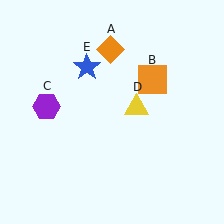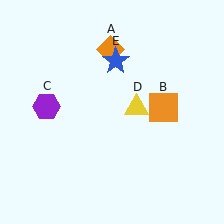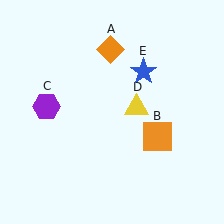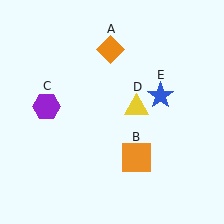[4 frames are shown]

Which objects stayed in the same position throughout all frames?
Orange diamond (object A) and purple hexagon (object C) and yellow triangle (object D) remained stationary.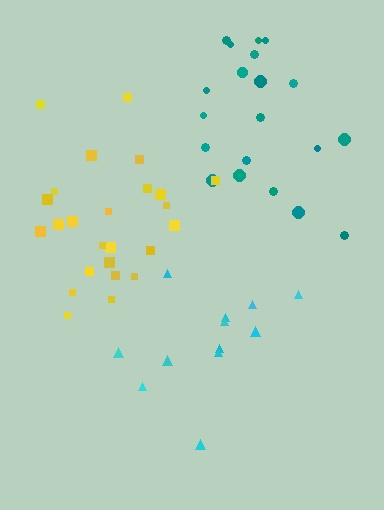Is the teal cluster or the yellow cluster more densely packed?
Yellow.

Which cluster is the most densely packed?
Yellow.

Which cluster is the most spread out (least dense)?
Teal.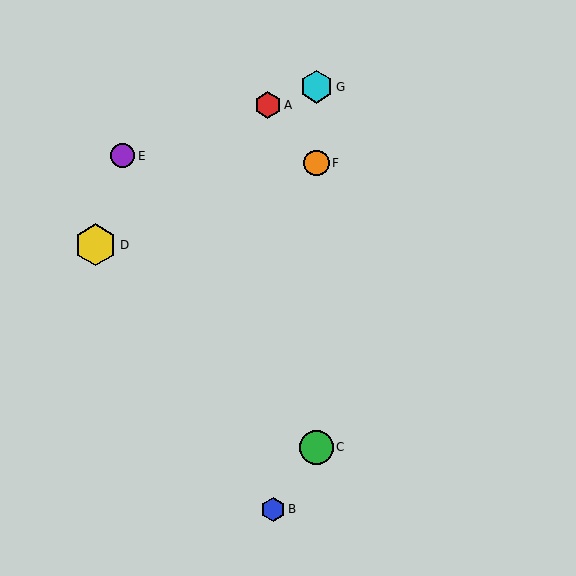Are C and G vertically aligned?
Yes, both are at x≈316.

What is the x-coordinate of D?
Object D is at x≈96.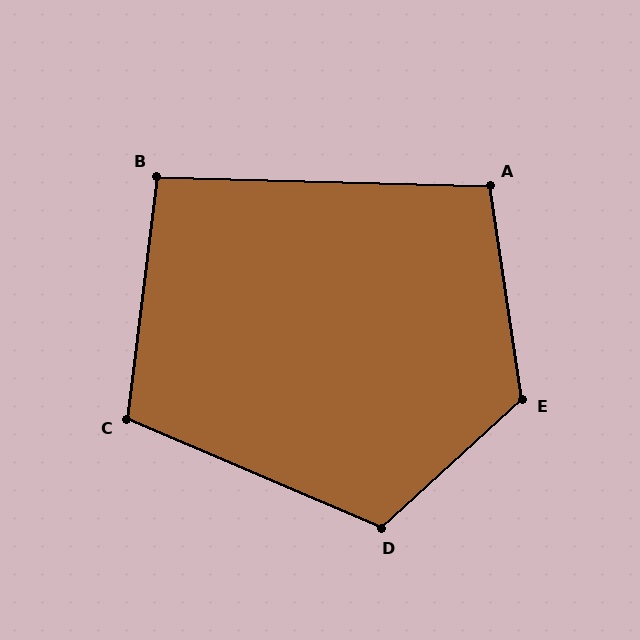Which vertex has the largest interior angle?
E, at approximately 124 degrees.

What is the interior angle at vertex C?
Approximately 106 degrees (obtuse).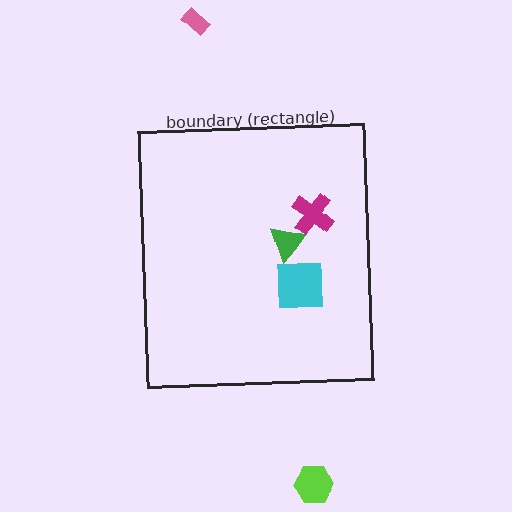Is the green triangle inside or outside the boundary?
Inside.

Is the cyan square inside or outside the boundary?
Inside.